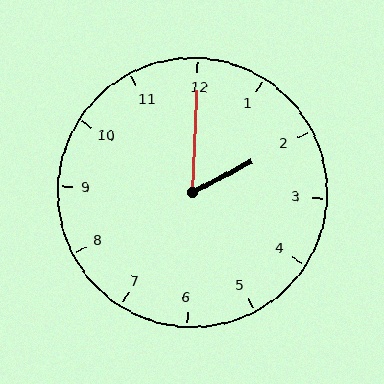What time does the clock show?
2:00.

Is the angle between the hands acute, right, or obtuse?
It is acute.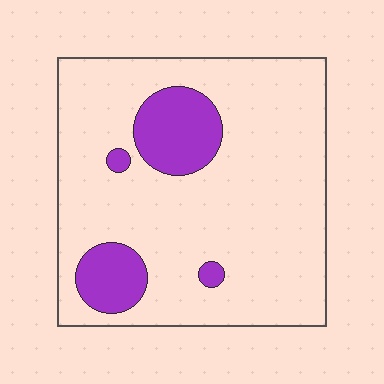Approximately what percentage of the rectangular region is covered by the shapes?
Approximately 15%.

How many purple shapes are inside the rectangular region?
4.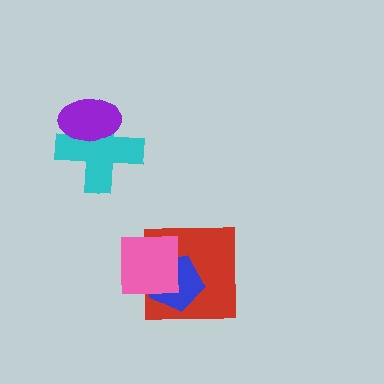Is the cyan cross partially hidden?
Yes, it is partially covered by another shape.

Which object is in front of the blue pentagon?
The pink square is in front of the blue pentagon.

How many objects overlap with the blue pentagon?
2 objects overlap with the blue pentagon.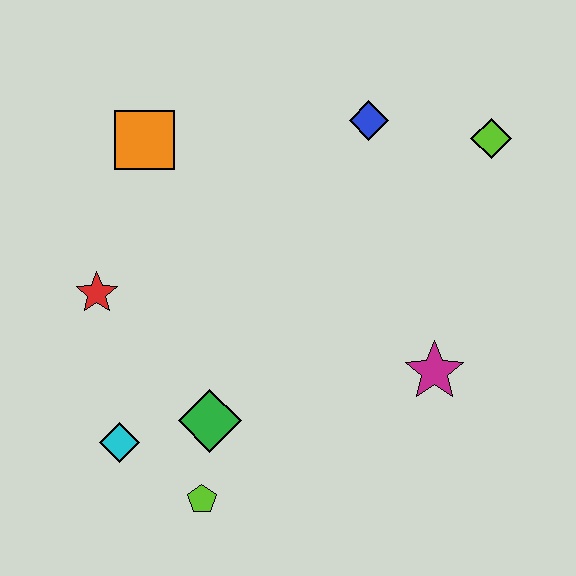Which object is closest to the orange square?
The red star is closest to the orange square.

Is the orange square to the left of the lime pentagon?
Yes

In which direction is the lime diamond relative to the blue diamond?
The lime diamond is to the right of the blue diamond.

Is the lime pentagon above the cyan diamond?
No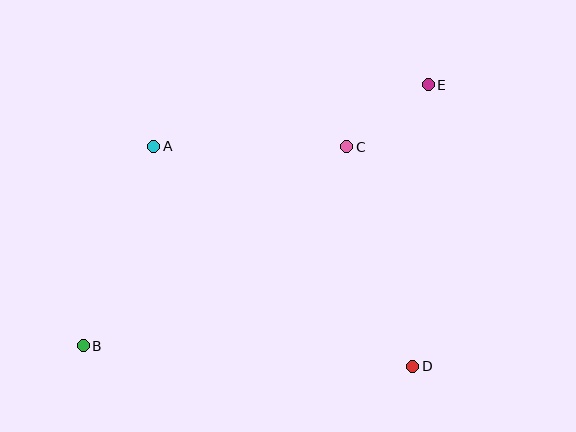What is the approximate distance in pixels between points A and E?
The distance between A and E is approximately 281 pixels.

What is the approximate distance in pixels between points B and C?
The distance between B and C is approximately 330 pixels.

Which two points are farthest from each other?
Points B and E are farthest from each other.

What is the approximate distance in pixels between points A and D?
The distance between A and D is approximately 340 pixels.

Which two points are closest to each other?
Points C and E are closest to each other.